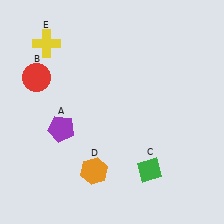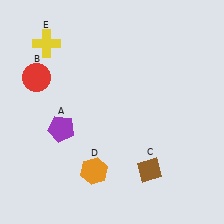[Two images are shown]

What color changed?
The diamond (C) changed from green in Image 1 to brown in Image 2.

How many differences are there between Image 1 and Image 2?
There is 1 difference between the two images.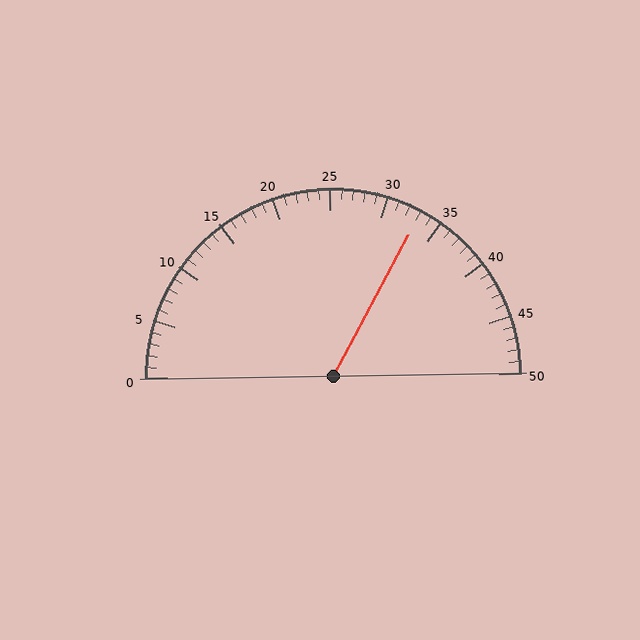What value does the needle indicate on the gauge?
The needle indicates approximately 33.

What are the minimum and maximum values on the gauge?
The gauge ranges from 0 to 50.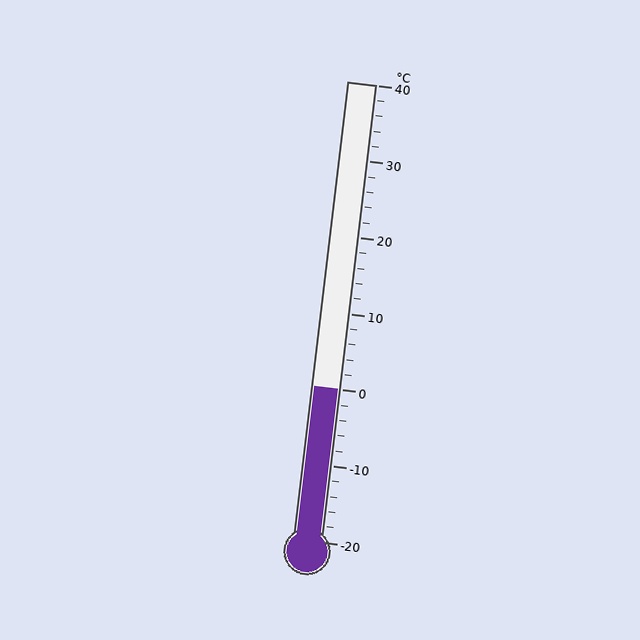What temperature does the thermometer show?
The thermometer shows approximately 0°C.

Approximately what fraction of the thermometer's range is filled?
The thermometer is filled to approximately 35% of its range.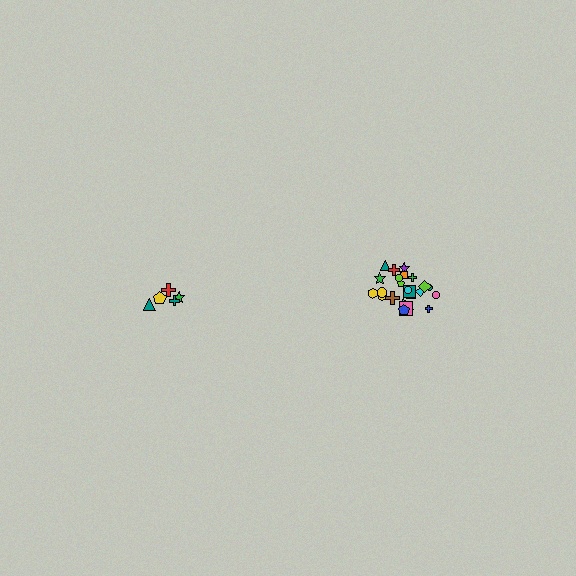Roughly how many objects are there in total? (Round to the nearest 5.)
Roughly 30 objects in total.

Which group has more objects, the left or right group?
The right group.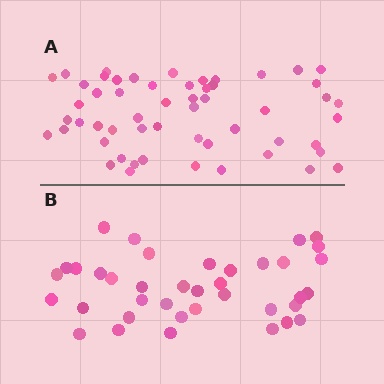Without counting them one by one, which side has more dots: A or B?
Region A (the top region) has more dots.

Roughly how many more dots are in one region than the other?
Region A has approximately 15 more dots than region B.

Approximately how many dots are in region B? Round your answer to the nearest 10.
About 40 dots. (The exact count is 38, which rounds to 40.)